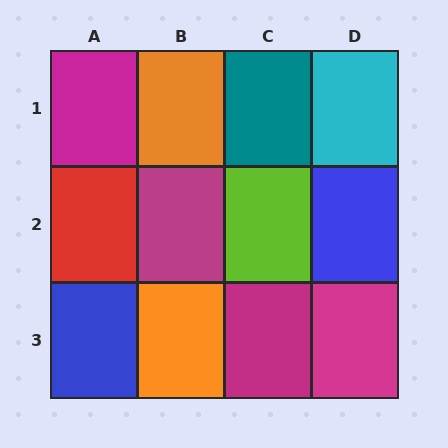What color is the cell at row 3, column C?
Magenta.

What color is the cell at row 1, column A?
Magenta.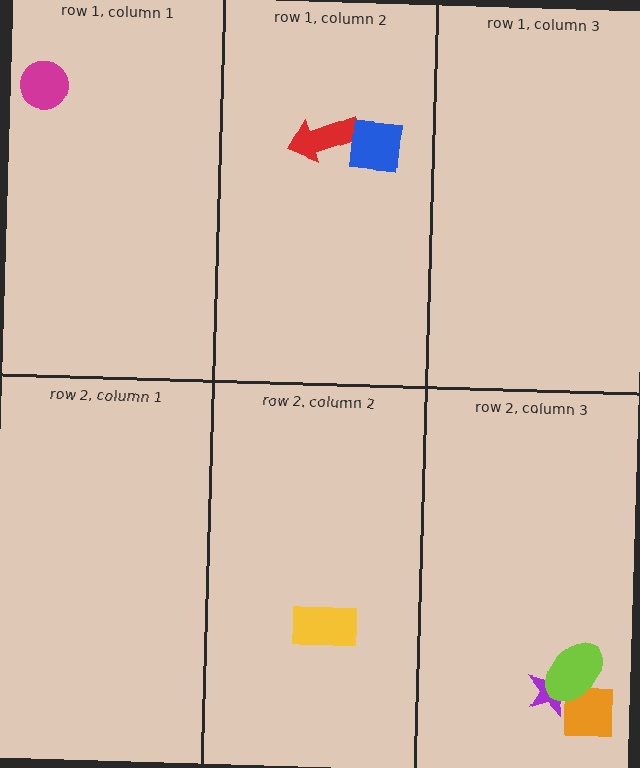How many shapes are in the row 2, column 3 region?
3.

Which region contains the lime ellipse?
The row 2, column 3 region.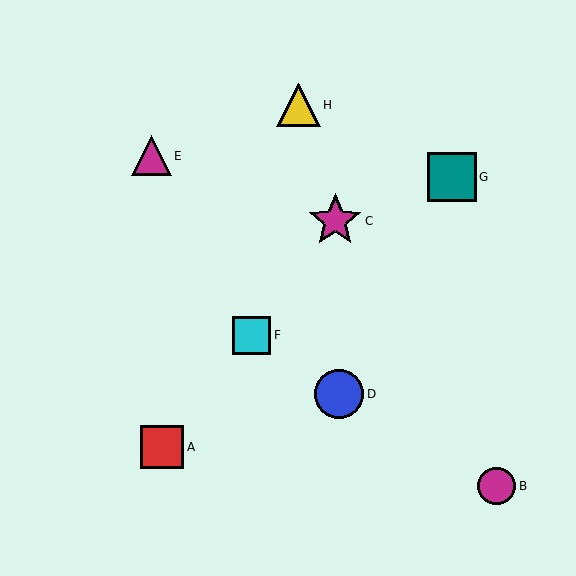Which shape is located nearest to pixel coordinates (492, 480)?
The magenta circle (labeled B) at (497, 486) is nearest to that location.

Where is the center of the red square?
The center of the red square is at (162, 447).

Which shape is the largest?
The magenta star (labeled C) is the largest.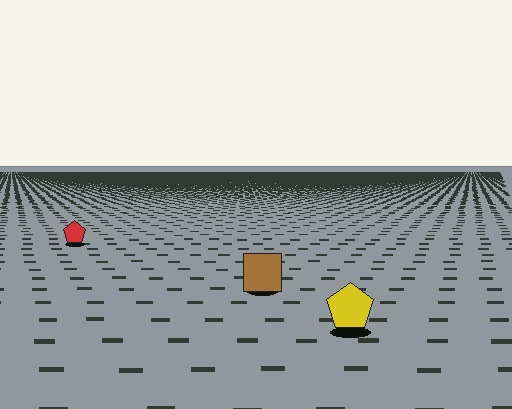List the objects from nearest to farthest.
From nearest to farthest: the yellow pentagon, the brown square, the red pentagon.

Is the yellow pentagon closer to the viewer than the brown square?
Yes. The yellow pentagon is closer — you can tell from the texture gradient: the ground texture is coarser near it.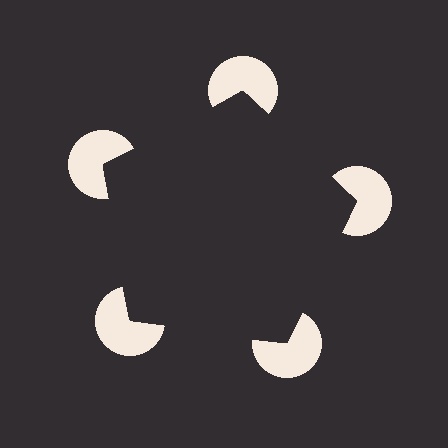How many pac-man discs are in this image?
There are 5 — one at each vertex of the illusory pentagon.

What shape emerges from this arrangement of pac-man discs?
An illusory pentagon — its edges are inferred from the aligned wedge cuts in the pac-man discs, not physically drawn.